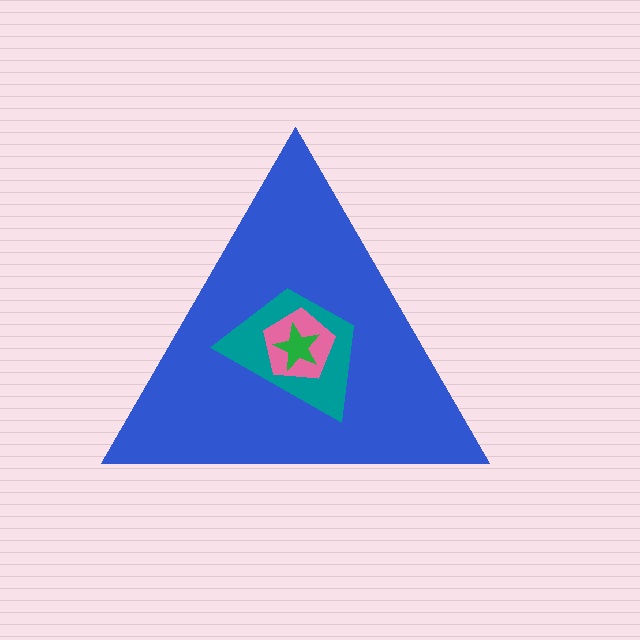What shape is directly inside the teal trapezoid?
The pink pentagon.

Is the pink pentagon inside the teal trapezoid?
Yes.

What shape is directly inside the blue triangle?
The teal trapezoid.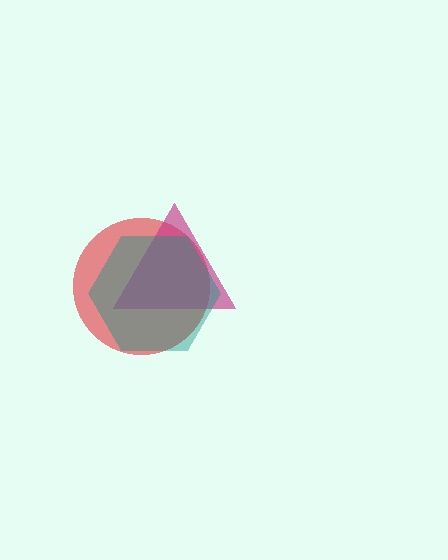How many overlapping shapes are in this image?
There are 3 overlapping shapes in the image.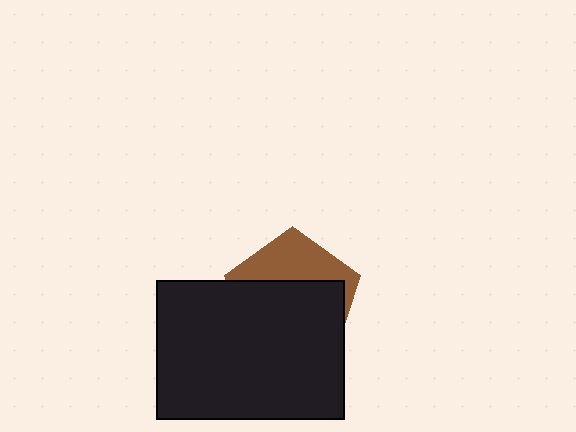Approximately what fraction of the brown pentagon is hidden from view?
Roughly 65% of the brown pentagon is hidden behind the black rectangle.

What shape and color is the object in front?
The object in front is a black rectangle.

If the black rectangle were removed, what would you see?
You would see the complete brown pentagon.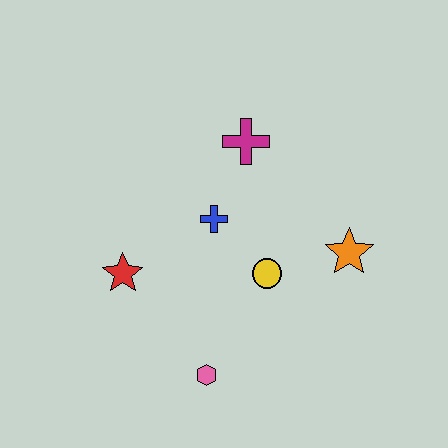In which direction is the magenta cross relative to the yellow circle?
The magenta cross is above the yellow circle.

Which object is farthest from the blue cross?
The pink hexagon is farthest from the blue cross.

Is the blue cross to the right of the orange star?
No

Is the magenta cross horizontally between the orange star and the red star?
Yes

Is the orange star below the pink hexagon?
No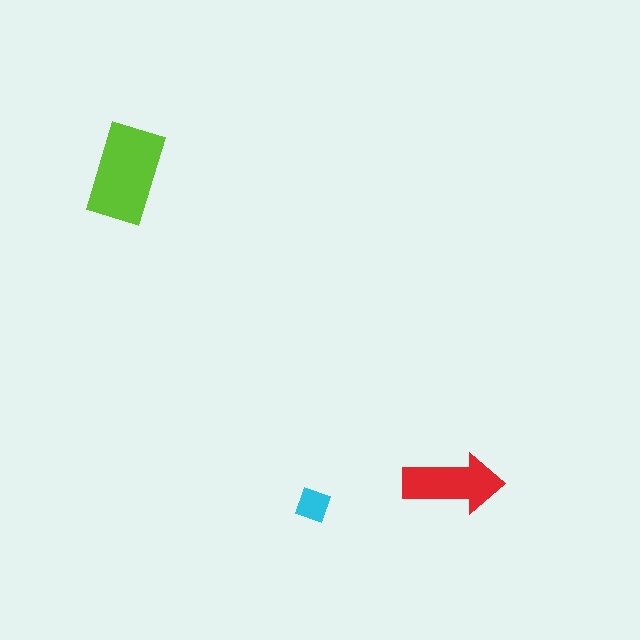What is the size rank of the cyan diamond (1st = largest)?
3rd.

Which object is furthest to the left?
The lime rectangle is leftmost.